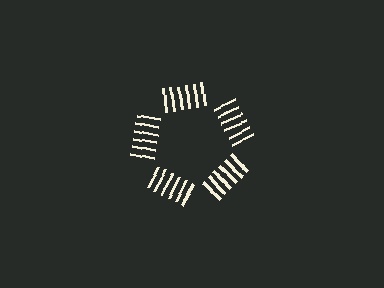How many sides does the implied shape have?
5 sides — the line-ends trace a pentagon.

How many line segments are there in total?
30 — 6 along each of the 5 edges.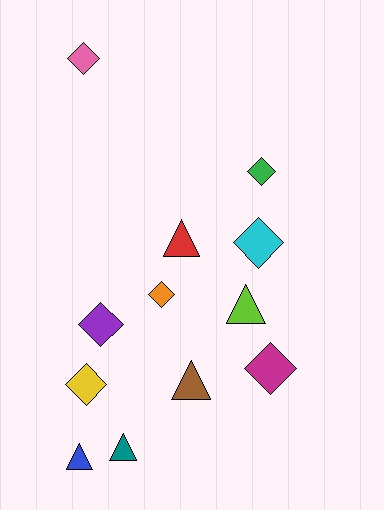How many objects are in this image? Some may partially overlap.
There are 12 objects.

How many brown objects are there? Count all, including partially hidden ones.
There is 1 brown object.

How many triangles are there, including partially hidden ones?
There are 5 triangles.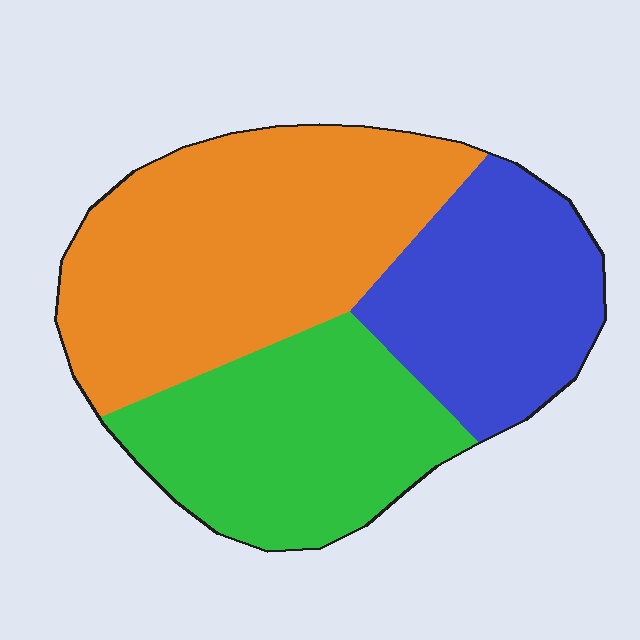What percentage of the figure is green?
Green covers 30% of the figure.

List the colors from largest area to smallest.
From largest to smallest: orange, green, blue.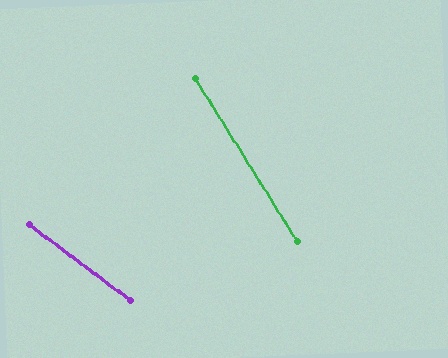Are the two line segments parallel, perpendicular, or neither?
Neither parallel nor perpendicular — they differ by about 21°.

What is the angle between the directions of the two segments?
Approximately 21 degrees.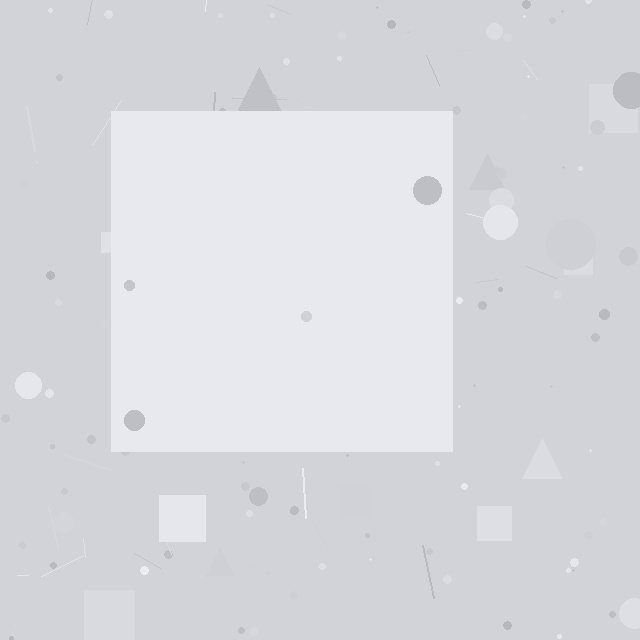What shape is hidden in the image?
A square is hidden in the image.